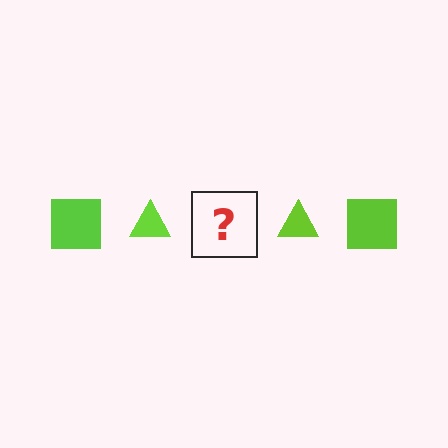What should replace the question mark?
The question mark should be replaced with a lime square.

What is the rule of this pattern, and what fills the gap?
The rule is that the pattern cycles through square, triangle shapes in lime. The gap should be filled with a lime square.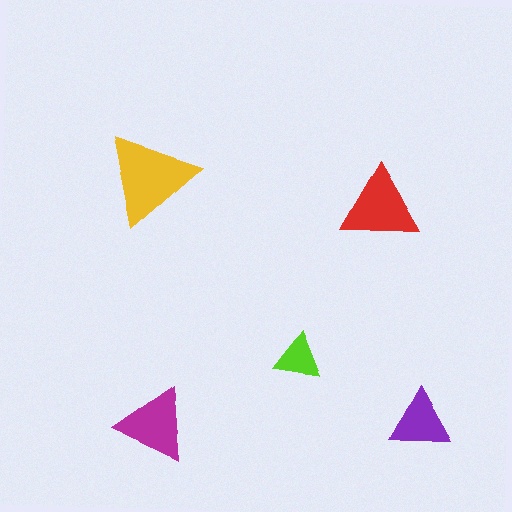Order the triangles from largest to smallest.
the yellow one, the red one, the magenta one, the purple one, the lime one.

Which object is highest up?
The yellow triangle is topmost.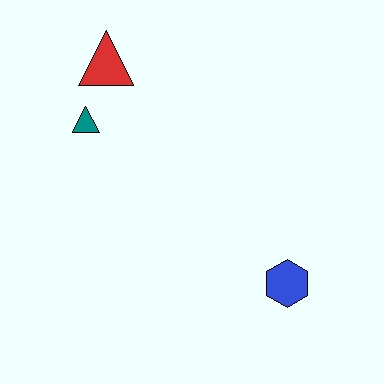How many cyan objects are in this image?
There are no cyan objects.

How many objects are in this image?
There are 3 objects.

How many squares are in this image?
There are no squares.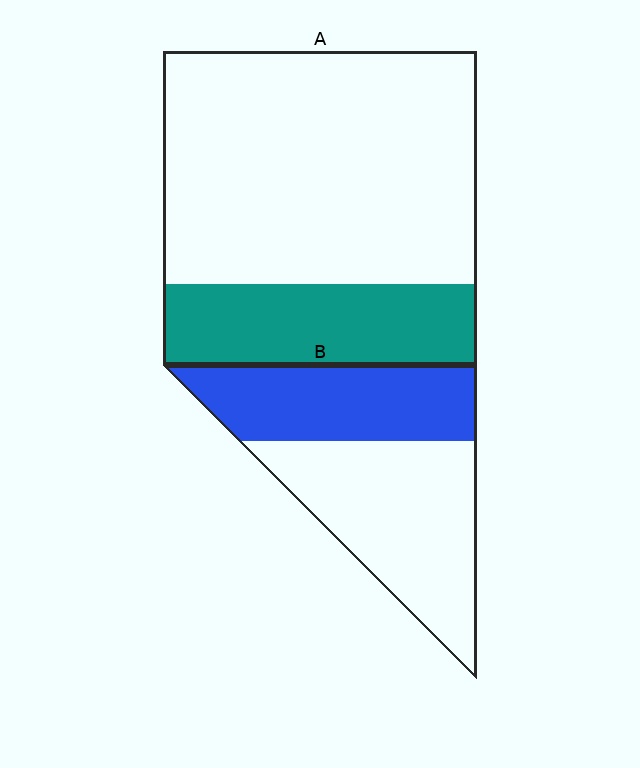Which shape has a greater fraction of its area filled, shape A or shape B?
Shape B.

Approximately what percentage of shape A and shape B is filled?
A is approximately 25% and B is approximately 40%.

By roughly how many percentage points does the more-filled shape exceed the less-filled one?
By roughly 15 percentage points (B over A).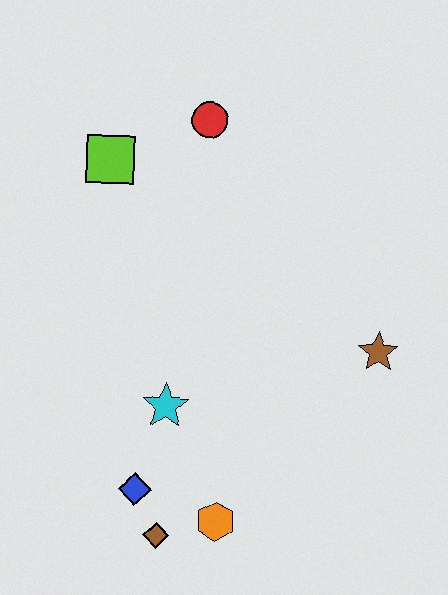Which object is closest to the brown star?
The cyan star is closest to the brown star.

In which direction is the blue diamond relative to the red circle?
The blue diamond is below the red circle.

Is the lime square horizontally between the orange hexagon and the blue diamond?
No